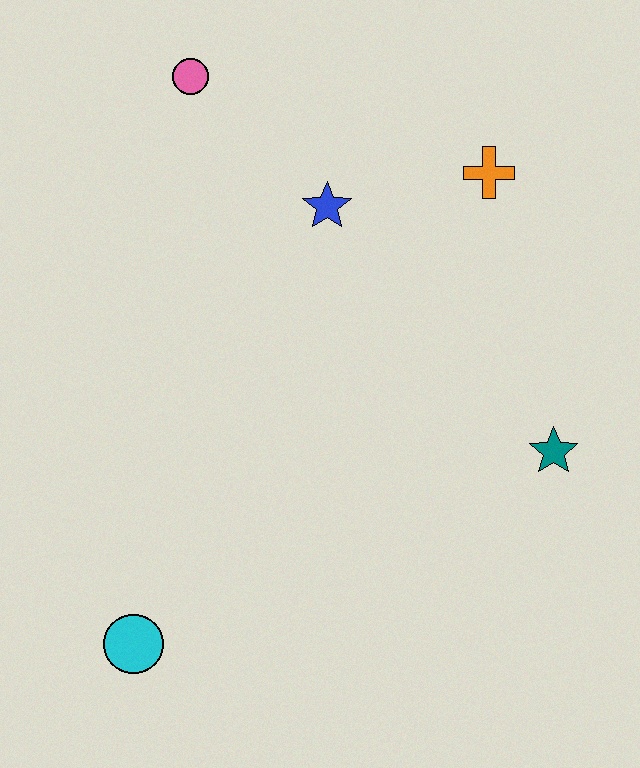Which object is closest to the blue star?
The orange cross is closest to the blue star.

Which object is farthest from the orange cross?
The cyan circle is farthest from the orange cross.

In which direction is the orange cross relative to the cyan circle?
The orange cross is above the cyan circle.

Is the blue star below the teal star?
No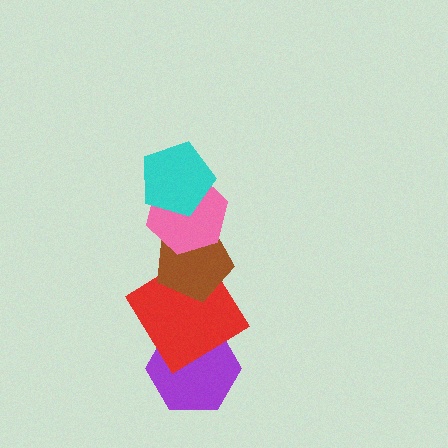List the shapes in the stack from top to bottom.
From top to bottom: the cyan pentagon, the pink hexagon, the brown pentagon, the red diamond, the purple hexagon.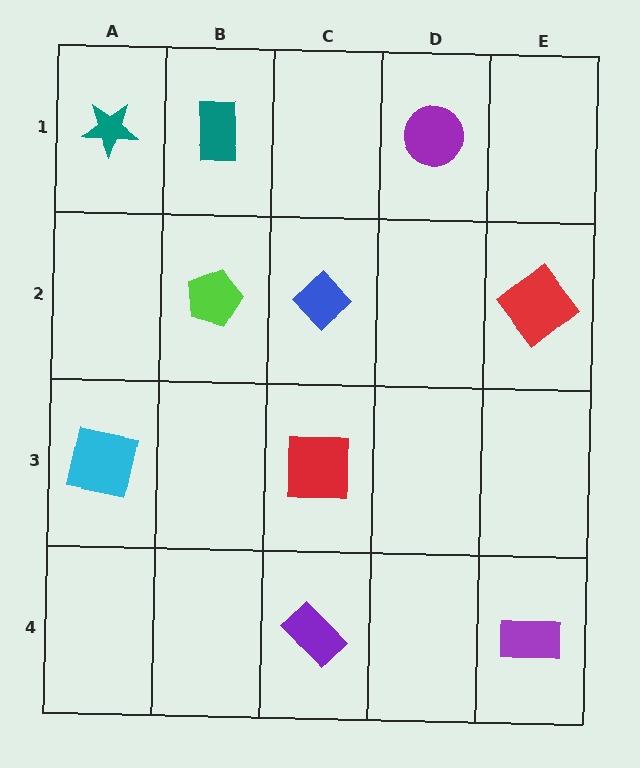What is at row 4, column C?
A purple rectangle.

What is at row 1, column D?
A purple circle.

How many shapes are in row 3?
2 shapes.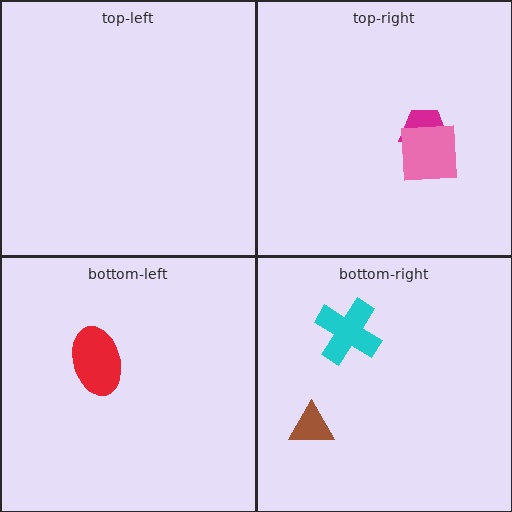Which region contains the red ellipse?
The bottom-left region.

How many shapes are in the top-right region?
2.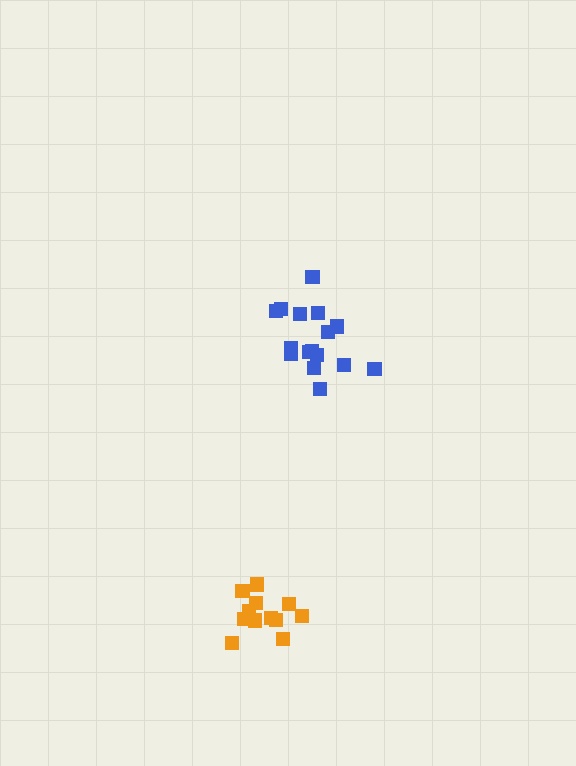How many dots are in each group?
Group 1: 16 dots, Group 2: 12 dots (28 total).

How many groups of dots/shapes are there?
There are 2 groups.